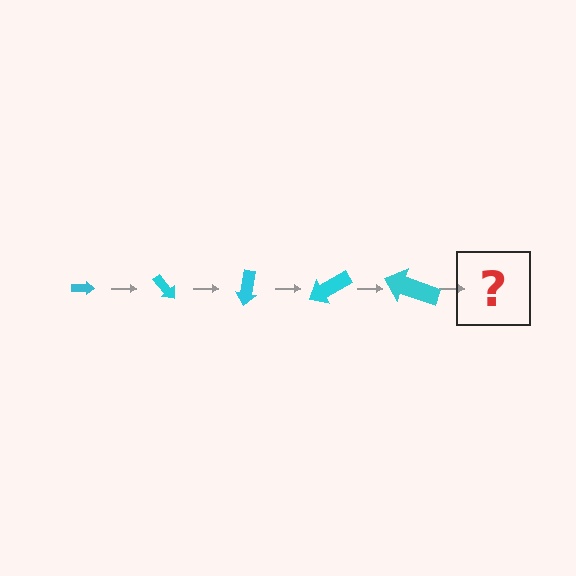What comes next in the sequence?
The next element should be an arrow, larger than the previous one and rotated 250 degrees from the start.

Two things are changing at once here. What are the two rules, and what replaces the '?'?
The two rules are that the arrow grows larger each step and it rotates 50 degrees each step. The '?' should be an arrow, larger than the previous one and rotated 250 degrees from the start.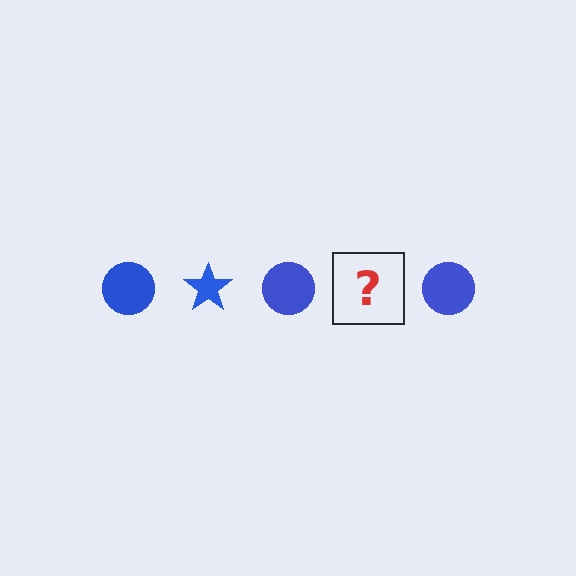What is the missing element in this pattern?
The missing element is a blue star.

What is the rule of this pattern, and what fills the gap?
The rule is that the pattern cycles through circle, star shapes in blue. The gap should be filled with a blue star.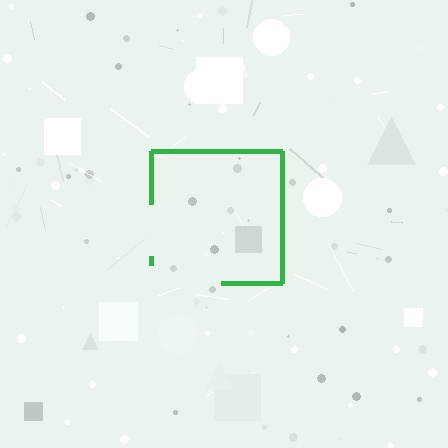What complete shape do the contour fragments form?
The contour fragments form a square.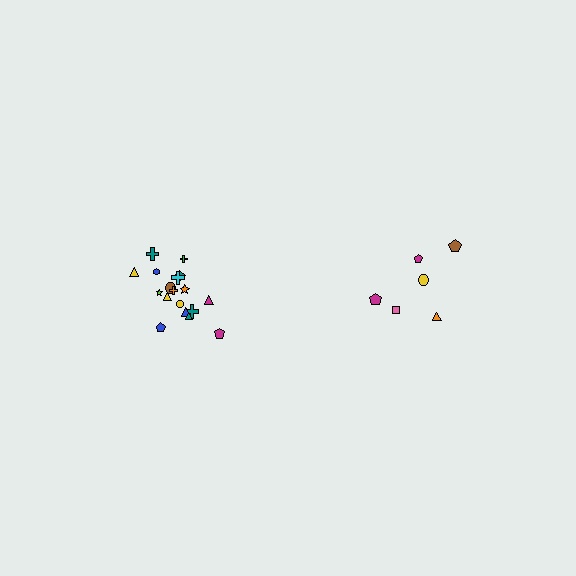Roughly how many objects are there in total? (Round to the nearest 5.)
Roughly 25 objects in total.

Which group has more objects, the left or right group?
The left group.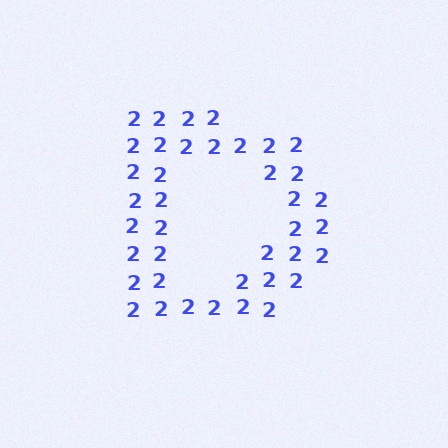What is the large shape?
The large shape is the letter D.